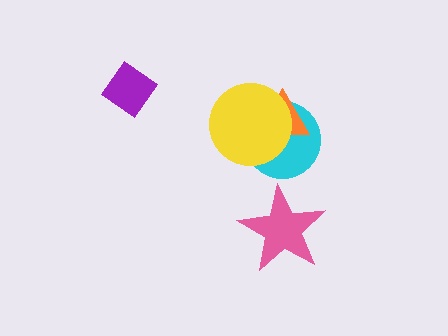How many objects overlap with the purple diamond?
0 objects overlap with the purple diamond.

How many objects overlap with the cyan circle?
2 objects overlap with the cyan circle.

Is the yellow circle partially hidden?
No, no other shape covers it.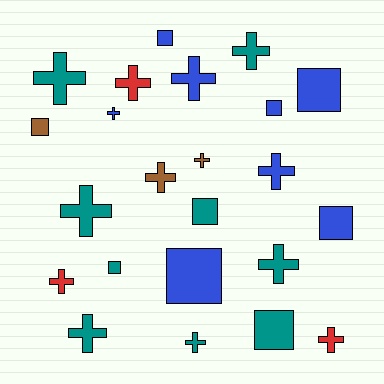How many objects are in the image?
There are 23 objects.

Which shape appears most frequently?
Cross, with 14 objects.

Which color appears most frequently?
Teal, with 9 objects.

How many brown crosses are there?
There are 2 brown crosses.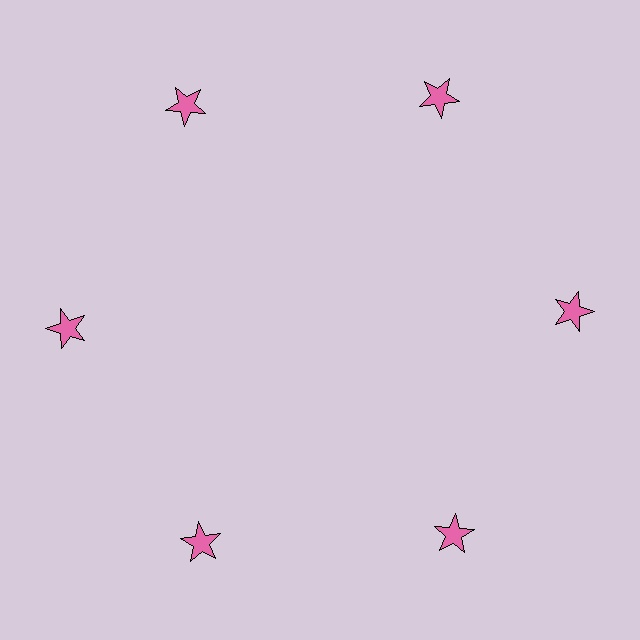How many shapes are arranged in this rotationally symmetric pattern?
There are 6 shapes, arranged in 6 groups of 1.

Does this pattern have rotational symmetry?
Yes, this pattern has 6-fold rotational symmetry. It looks the same after rotating 60 degrees around the center.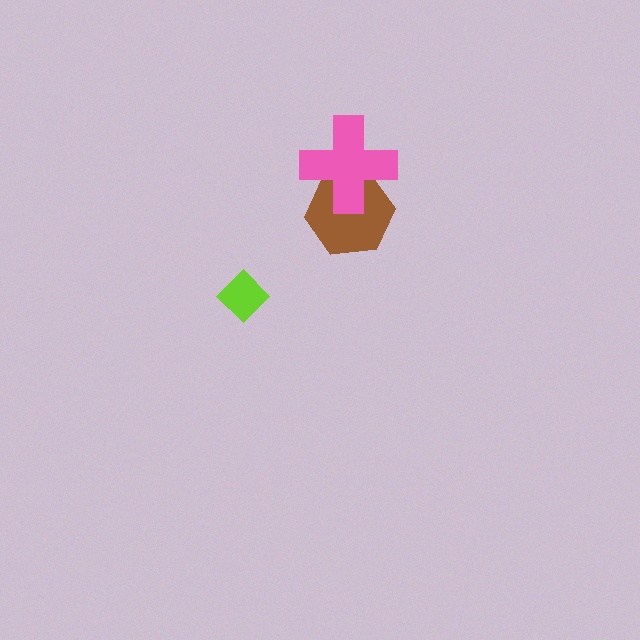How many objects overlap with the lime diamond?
0 objects overlap with the lime diamond.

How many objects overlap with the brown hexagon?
1 object overlaps with the brown hexagon.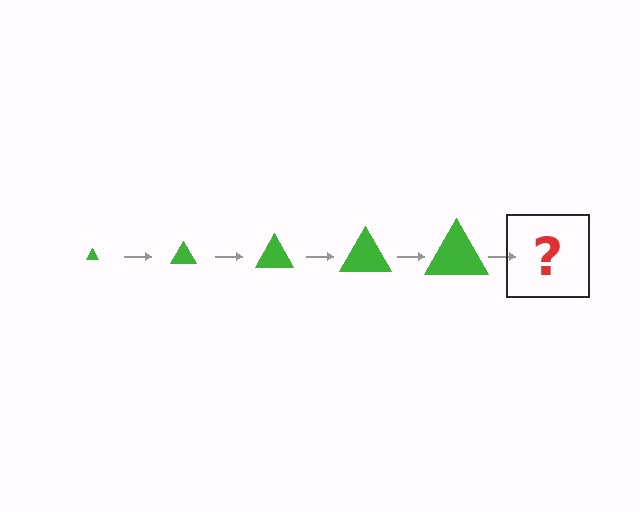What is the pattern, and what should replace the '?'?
The pattern is that the triangle gets progressively larger each step. The '?' should be a green triangle, larger than the previous one.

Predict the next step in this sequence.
The next step is a green triangle, larger than the previous one.